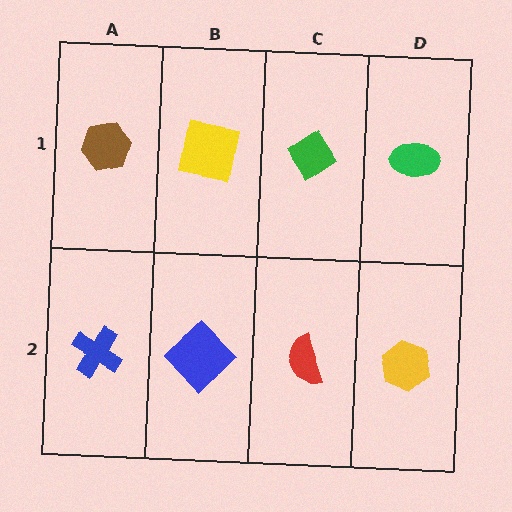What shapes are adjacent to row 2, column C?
A green diamond (row 1, column C), a blue diamond (row 2, column B), a yellow hexagon (row 2, column D).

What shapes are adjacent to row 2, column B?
A yellow square (row 1, column B), a blue cross (row 2, column A), a red semicircle (row 2, column C).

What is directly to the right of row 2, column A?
A blue diamond.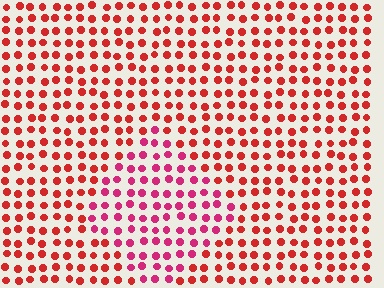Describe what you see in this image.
The image is filled with small red elements in a uniform arrangement. A diamond-shaped region is visible where the elements are tinted to a slightly different hue, forming a subtle color boundary.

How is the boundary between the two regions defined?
The boundary is defined purely by a slight shift in hue (about 29 degrees). Spacing, size, and orientation are identical on both sides.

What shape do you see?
I see a diamond.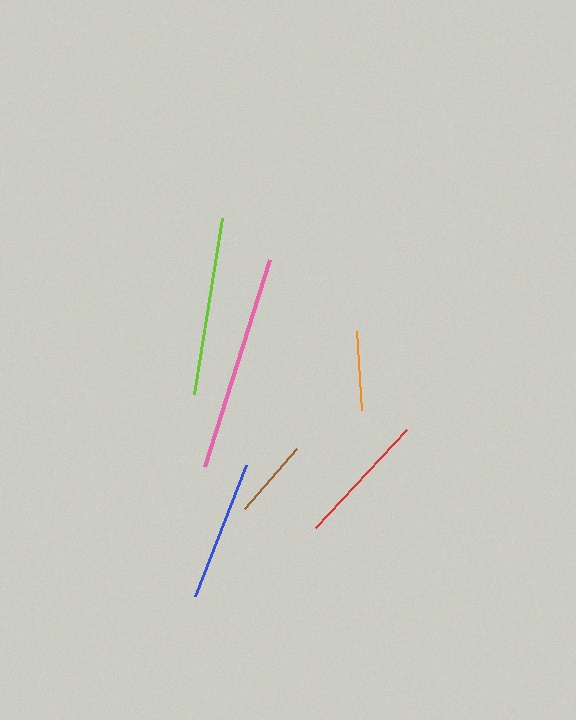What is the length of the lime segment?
The lime segment is approximately 178 pixels long.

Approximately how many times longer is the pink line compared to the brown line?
The pink line is approximately 2.7 times the length of the brown line.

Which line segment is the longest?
The pink line is the longest at approximately 217 pixels.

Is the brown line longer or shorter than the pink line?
The pink line is longer than the brown line.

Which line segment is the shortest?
The orange line is the shortest at approximately 79 pixels.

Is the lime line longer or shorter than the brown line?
The lime line is longer than the brown line.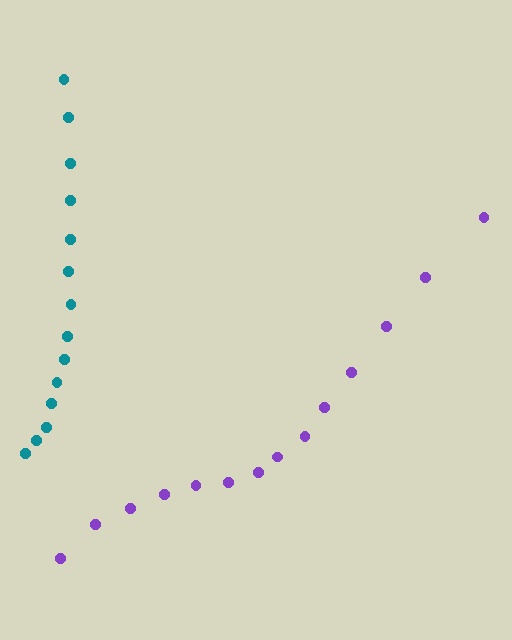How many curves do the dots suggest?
There are 2 distinct paths.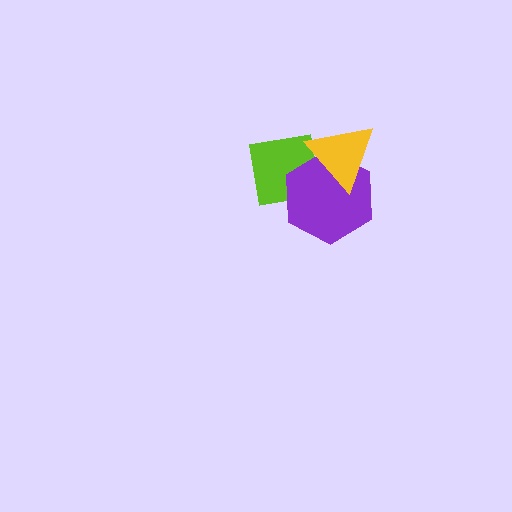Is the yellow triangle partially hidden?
No, no other shape covers it.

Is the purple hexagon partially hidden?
Yes, it is partially covered by another shape.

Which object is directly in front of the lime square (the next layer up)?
The purple hexagon is directly in front of the lime square.